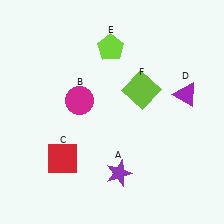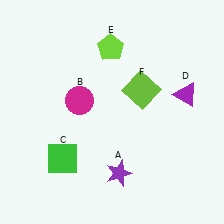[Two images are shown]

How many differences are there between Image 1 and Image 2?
There is 1 difference between the two images.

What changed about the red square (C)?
In Image 1, C is red. In Image 2, it changed to green.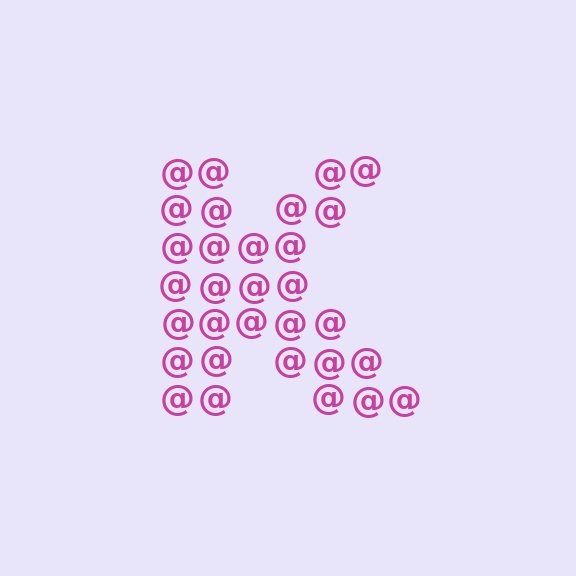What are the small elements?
The small elements are at signs.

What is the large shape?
The large shape is the letter K.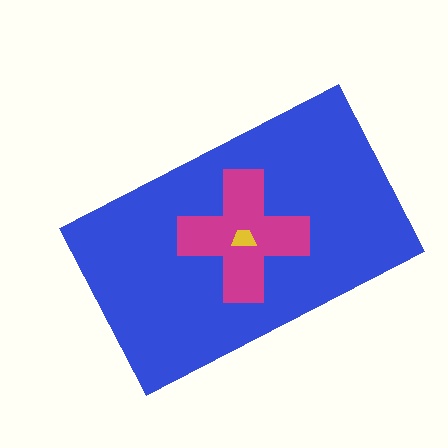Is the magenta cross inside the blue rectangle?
Yes.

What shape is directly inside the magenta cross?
The yellow trapezoid.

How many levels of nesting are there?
3.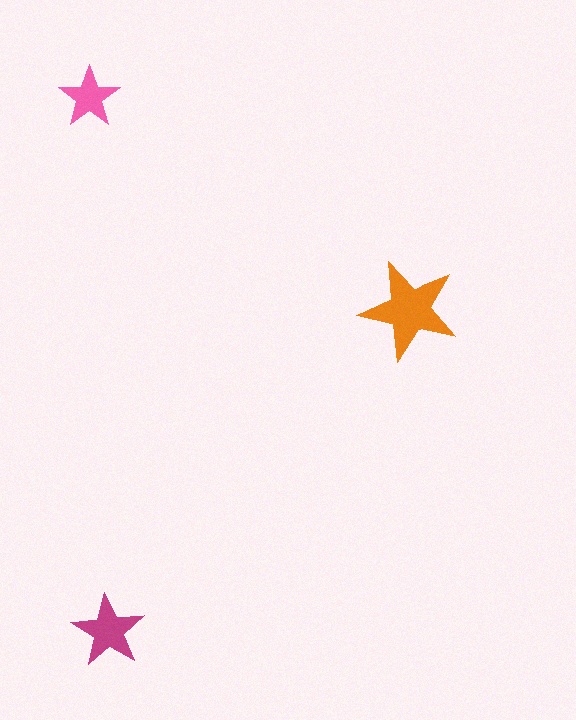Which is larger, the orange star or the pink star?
The orange one.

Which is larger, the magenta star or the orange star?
The orange one.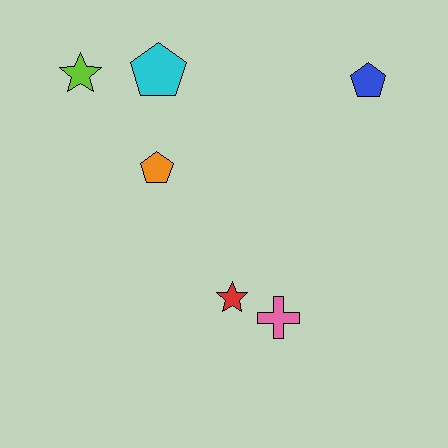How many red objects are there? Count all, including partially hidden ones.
There is 1 red object.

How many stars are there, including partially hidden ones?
There are 2 stars.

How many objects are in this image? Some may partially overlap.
There are 6 objects.